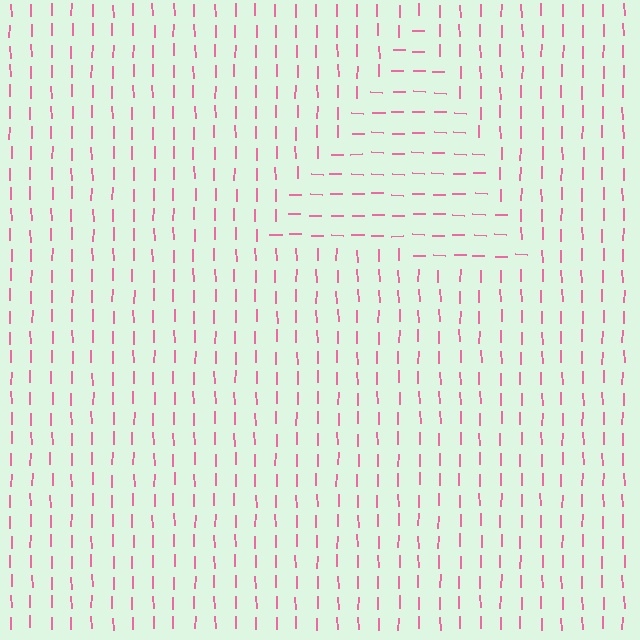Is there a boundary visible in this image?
Yes, there is a texture boundary formed by a change in line orientation.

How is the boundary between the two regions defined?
The boundary is defined purely by a change in line orientation (approximately 88 degrees difference). All lines are the same color and thickness.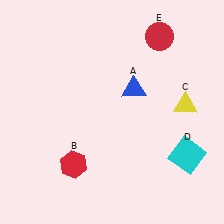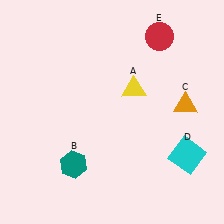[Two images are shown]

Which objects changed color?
A changed from blue to yellow. B changed from red to teal. C changed from yellow to orange.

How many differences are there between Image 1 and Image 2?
There are 3 differences between the two images.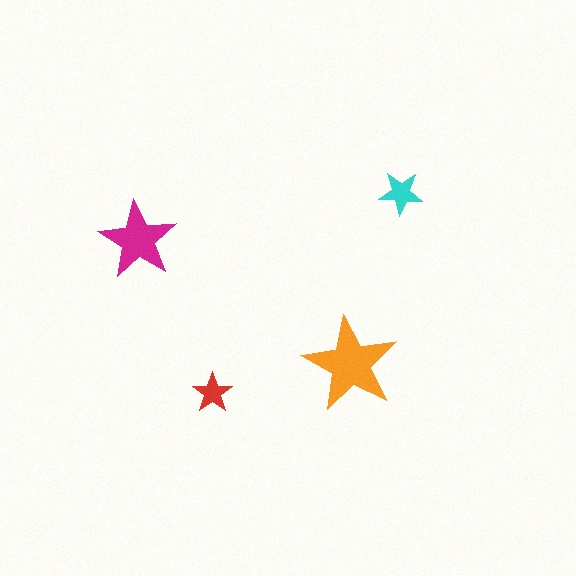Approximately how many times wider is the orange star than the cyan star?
About 2 times wider.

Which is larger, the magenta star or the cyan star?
The magenta one.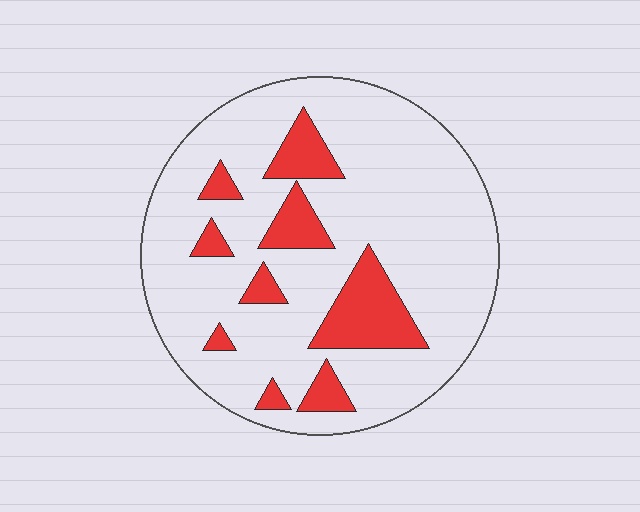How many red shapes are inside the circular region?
9.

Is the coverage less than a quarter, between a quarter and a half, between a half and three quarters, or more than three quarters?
Less than a quarter.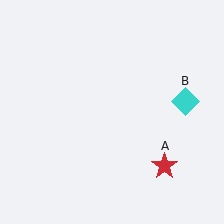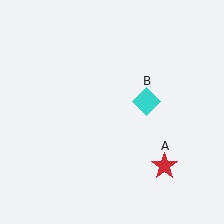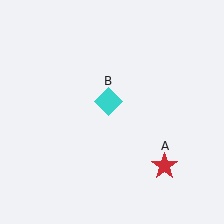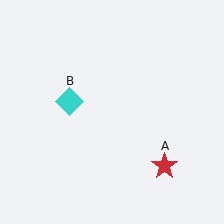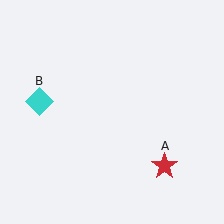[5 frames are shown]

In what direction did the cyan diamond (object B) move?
The cyan diamond (object B) moved left.